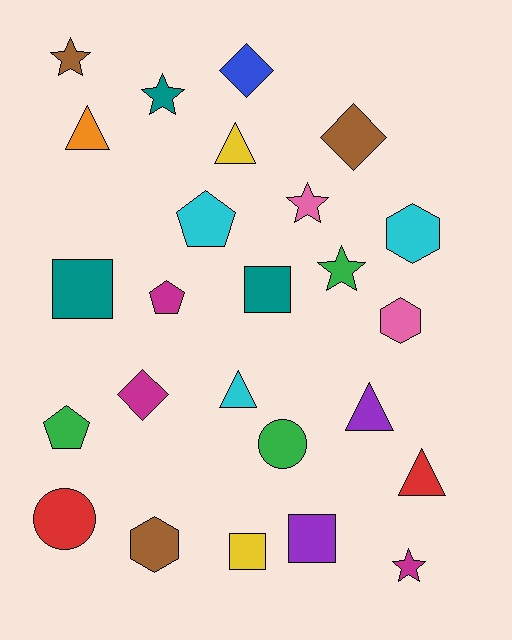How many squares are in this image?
There are 4 squares.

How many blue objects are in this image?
There is 1 blue object.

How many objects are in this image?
There are 25 objects.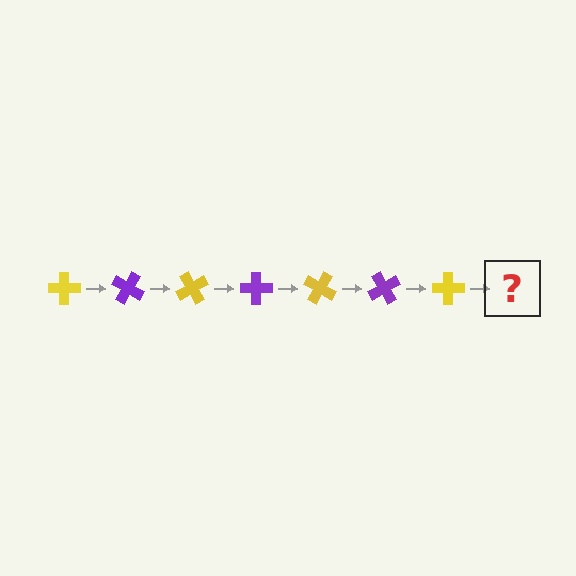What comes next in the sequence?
The next element should be a purple cross, rotated 210 degrees from the start.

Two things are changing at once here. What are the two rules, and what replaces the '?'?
The two rules are that it rotates 30 degrees each step and the color cycles through yellow and purple. The '?' should be a purple cross, rotated 210 degrees from the start.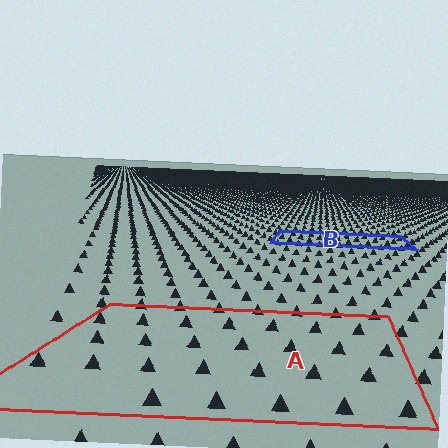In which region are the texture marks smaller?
The texture marks are smaller in region B, because it is farther away.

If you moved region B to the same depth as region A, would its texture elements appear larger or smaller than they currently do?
They would appear larger. At a closer depth, the same texture elements are projected at a bigger on-screen size.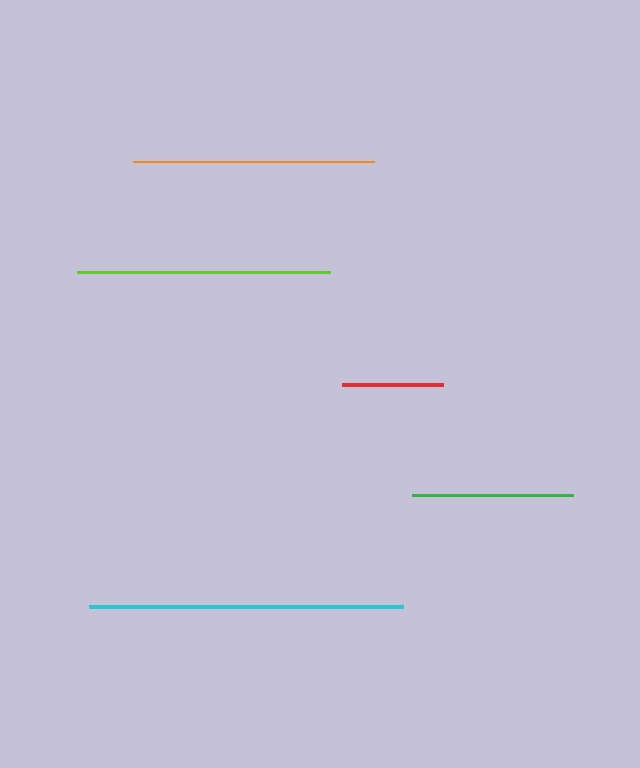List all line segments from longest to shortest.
From longest to shortest: cyan, lime, orange, green, red.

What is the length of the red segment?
The red segment is approximately 101 pixels long.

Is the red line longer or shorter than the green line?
The green line is longer than the red line.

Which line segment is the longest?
The cyan line is the longest at approximately 314 pixels.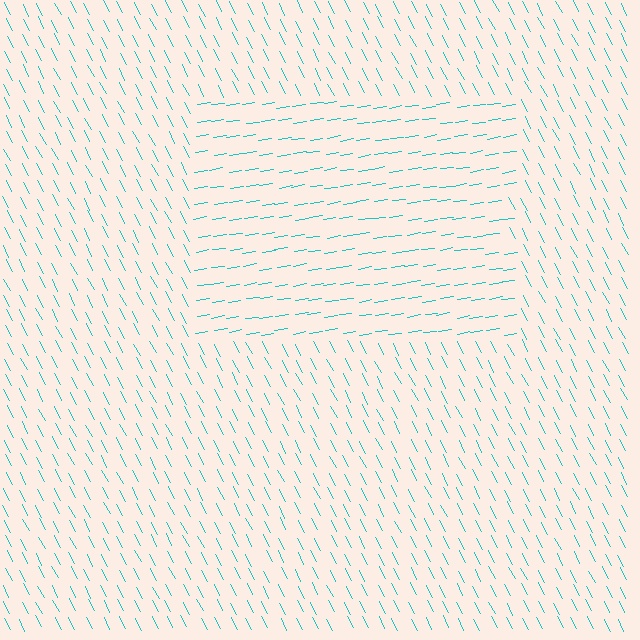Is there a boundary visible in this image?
Yes, there is a texture boundary formed by a change in line orientation.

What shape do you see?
I see a rectangle.